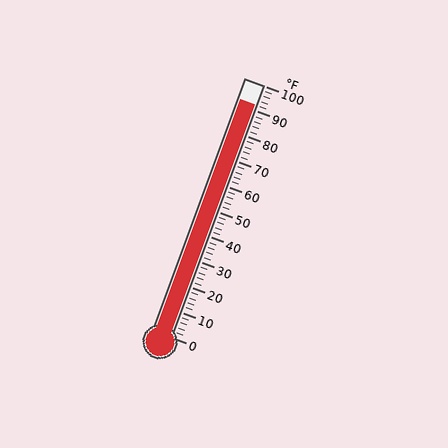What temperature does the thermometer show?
The thermometer shows approximately 92°F.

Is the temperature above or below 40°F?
The temperature is above 40°F.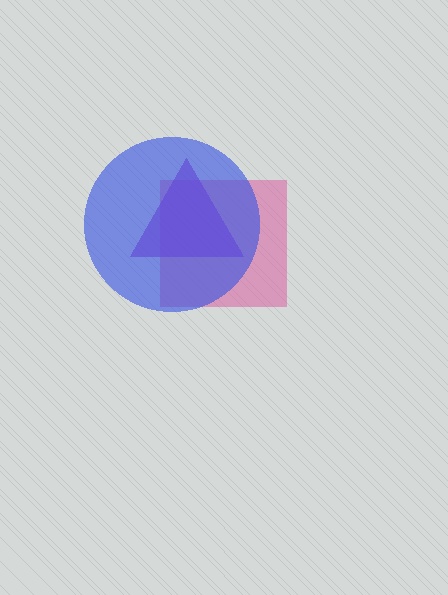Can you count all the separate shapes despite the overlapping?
Yes, there are 3 separate shapes.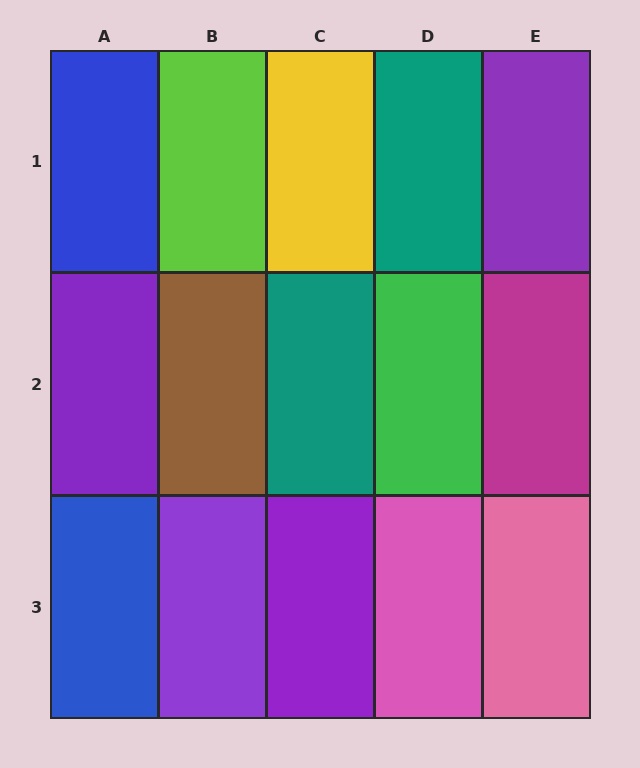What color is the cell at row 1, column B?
Lime.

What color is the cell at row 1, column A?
Blue.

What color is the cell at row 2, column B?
Brown.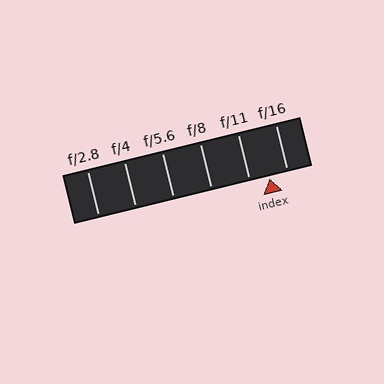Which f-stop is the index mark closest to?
The index mark is closest to f/16.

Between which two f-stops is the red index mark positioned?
The index mark is between f/11 and f/16.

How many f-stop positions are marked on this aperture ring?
There are 6 f-stop positions marked.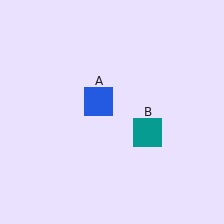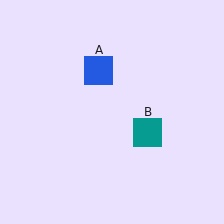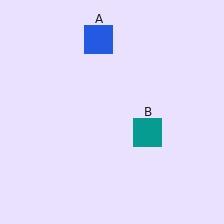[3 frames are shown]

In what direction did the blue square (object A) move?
The blue square (object A) moved up.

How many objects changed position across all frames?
1 object changed position: blue square (object A).